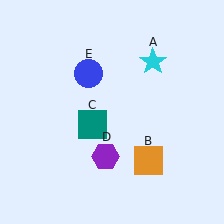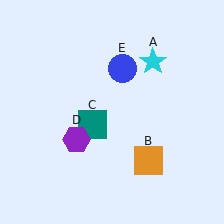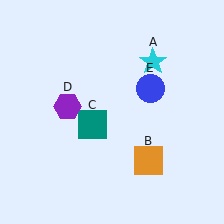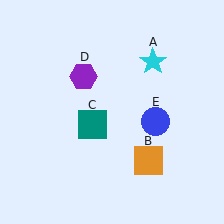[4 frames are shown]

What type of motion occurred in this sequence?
The purple hexagon (object D), blue circle (object E) rotated clockwise around the center of the scene.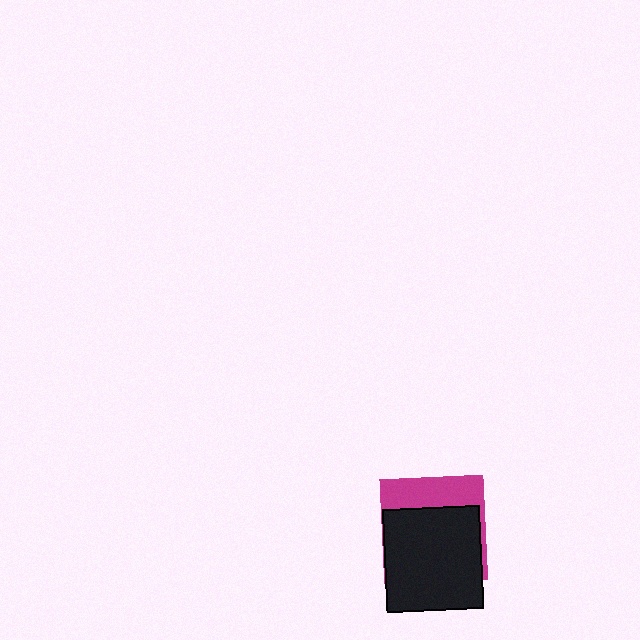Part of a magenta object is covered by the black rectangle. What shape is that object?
It is a square.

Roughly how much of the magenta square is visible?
A small part of it is visible (roughly 32%).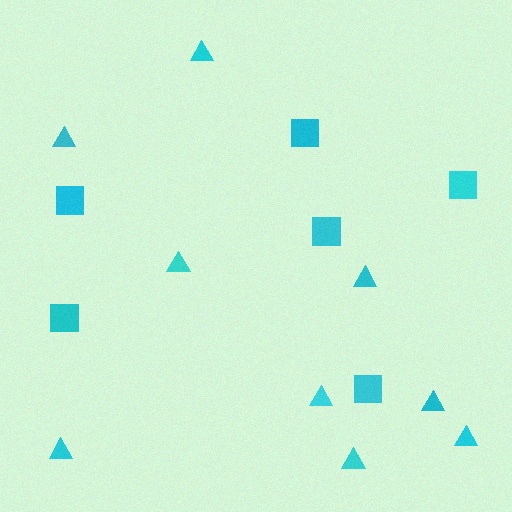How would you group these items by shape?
There are 2 groups: one group of triangles (9) and one group of squares (6).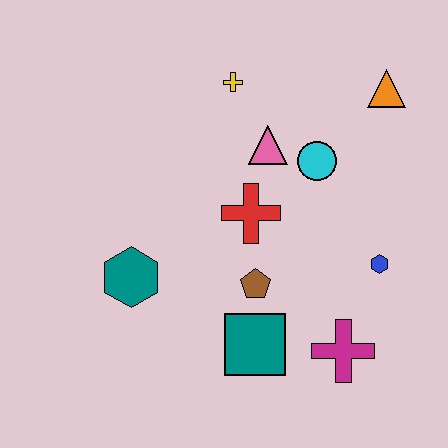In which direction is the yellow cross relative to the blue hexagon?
The yellow cross is above the blue hexagon.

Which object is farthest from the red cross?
The orange triangle is farthest from the red cross.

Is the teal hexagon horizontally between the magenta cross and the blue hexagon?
No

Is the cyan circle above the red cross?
Yes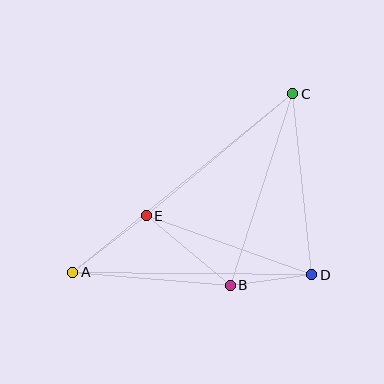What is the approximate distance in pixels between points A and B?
The distance between A and B is approximately 158 pixels.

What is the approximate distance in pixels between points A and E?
The distance between A and E is approximately 92 pixels.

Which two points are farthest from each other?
Points A and C are farthest from each other.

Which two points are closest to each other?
Points B and D are closest to each other.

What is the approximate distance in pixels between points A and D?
The distance between A and D is approximately 239 pixels.